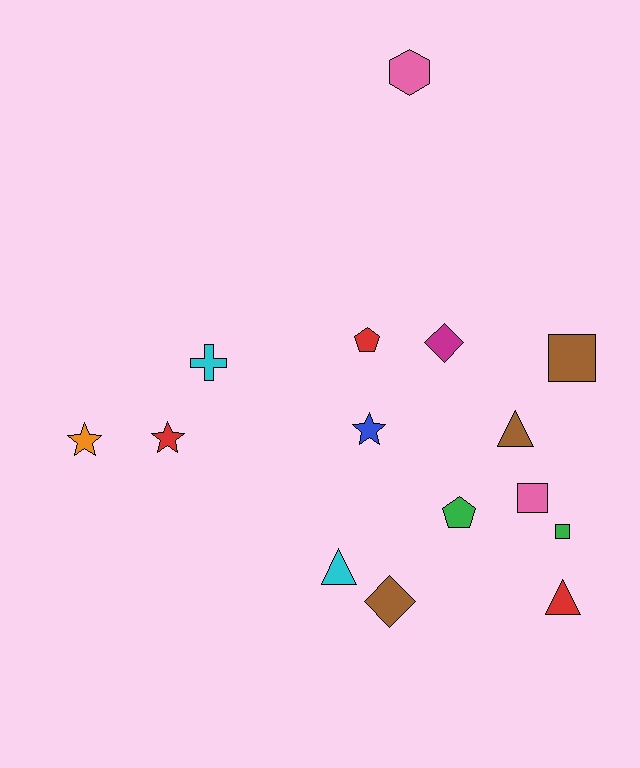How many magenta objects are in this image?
There is 1 magenta object.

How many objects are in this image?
There are 15 objects.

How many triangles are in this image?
There are 3 triangles.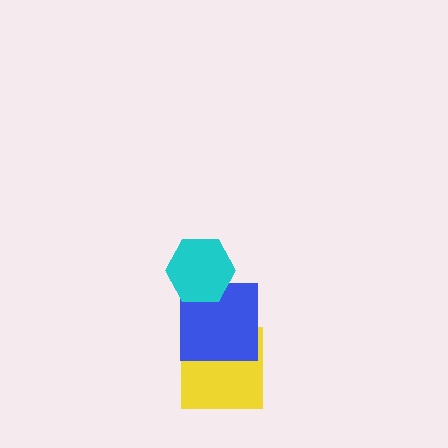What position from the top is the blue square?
The blue square is 2nd from the top.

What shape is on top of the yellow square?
The blue square is on top of the yellow square.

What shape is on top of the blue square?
The cyan hexagon is on top of the blue square.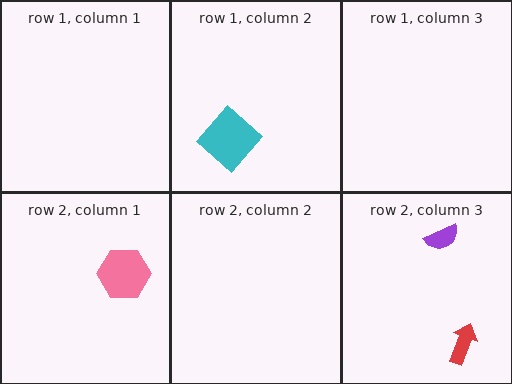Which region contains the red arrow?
The row 2, column 3 region.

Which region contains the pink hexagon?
The row 2, column 1 region.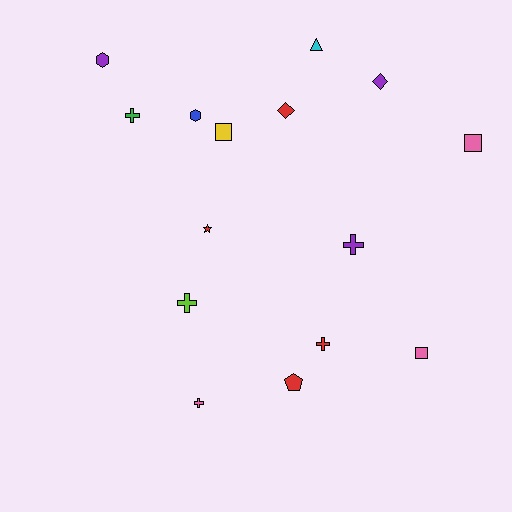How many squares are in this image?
There are 3 squares.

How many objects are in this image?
There are 15 objects.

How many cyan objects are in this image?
There is 1 cyan object.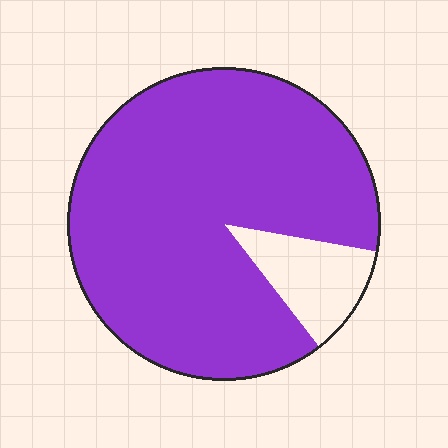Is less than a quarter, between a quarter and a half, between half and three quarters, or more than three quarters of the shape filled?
More than three quarters.